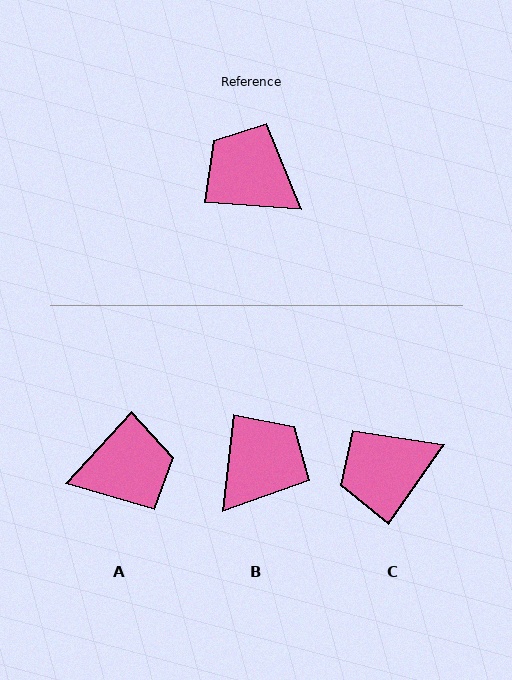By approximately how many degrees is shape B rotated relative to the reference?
Approximately 92 degrees clockwise.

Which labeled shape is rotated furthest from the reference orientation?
A, about 128 degrees away.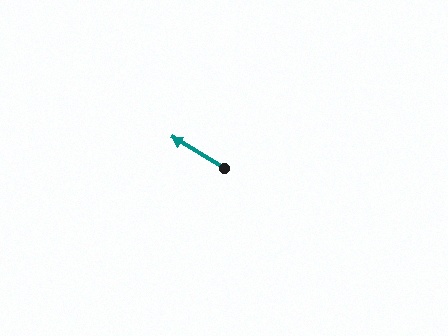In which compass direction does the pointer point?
Northwest.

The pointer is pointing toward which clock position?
Roughly 10 o'clock.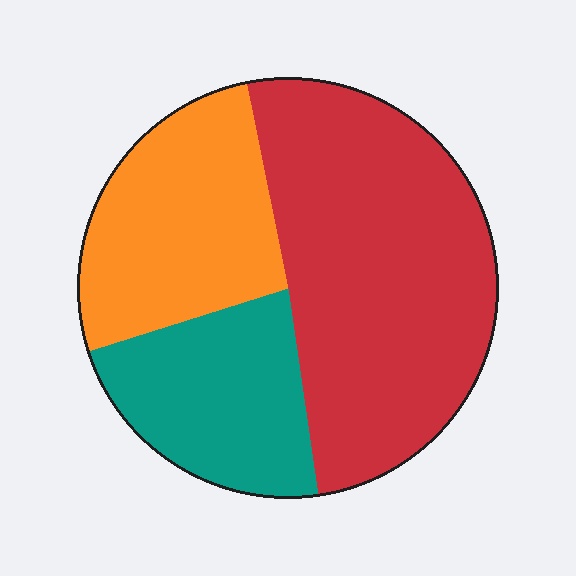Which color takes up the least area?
Teal, at roughly 20%.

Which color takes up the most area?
Red, at roughly 50%.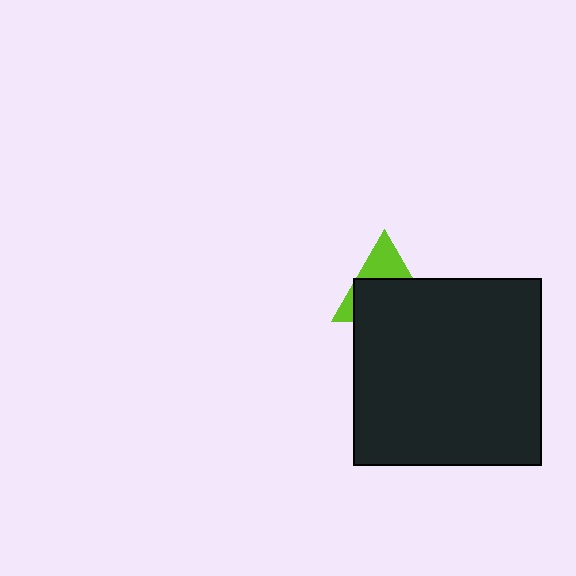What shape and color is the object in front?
The object in front is a black square.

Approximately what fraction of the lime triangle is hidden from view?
Roughly 63% of the lime triangle is hidden behind the black square.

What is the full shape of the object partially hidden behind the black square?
The partially hidden object is a lime triangle.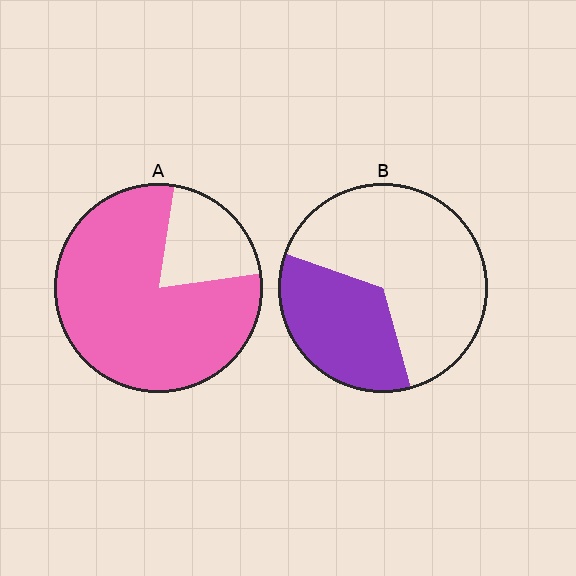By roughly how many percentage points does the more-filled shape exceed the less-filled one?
By roughly 45 percentage points (A over B).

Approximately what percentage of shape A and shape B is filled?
A is approximately 80% and B is approximately 35%.